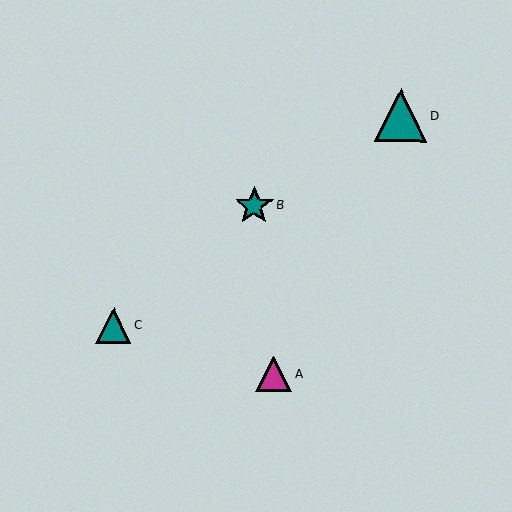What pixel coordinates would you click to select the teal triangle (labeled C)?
Click at (113, 325) to select the teal triangle C.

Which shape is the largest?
The teal triangle (labeled D) is the largest.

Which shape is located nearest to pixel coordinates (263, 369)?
The magenta triangle (labeled A) at (274, 374) is nearest to that location.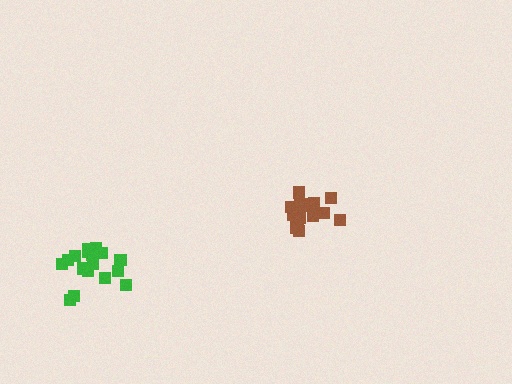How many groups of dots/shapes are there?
There are 2 groups.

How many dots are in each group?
Group 1: 18 dots, Group 2: 17 dots (35 total).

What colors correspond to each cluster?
The clusters are colored: brown, green.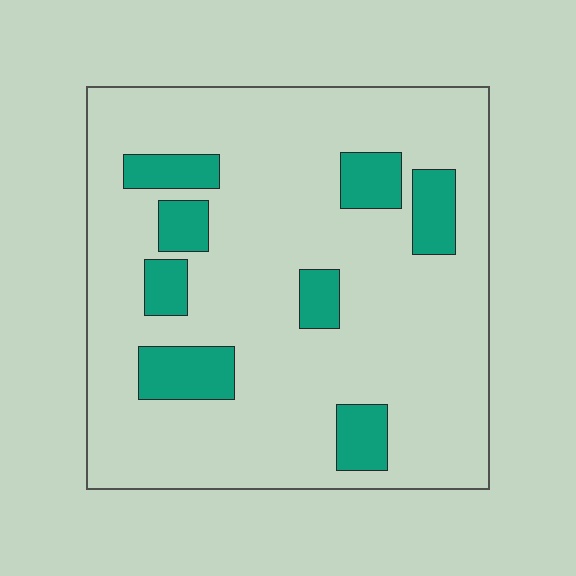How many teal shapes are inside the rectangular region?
8.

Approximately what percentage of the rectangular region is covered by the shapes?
Approximately 15%.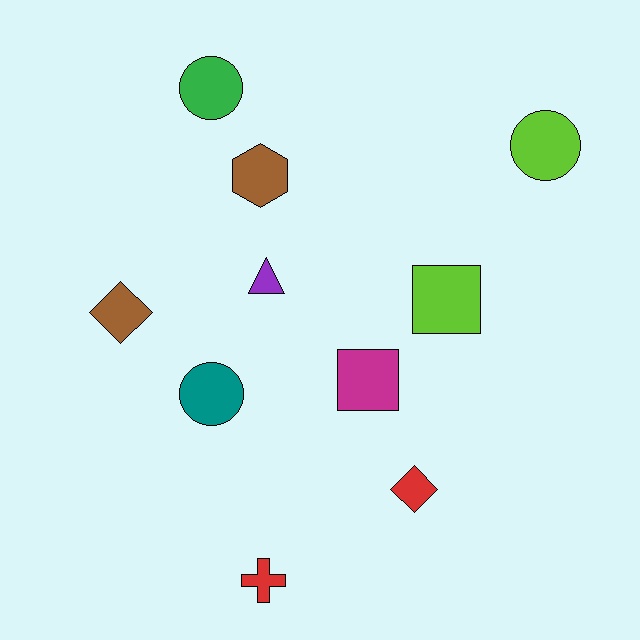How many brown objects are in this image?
There are 2 brown objects.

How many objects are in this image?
There are 10 objects.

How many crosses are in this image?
There is 1 cross.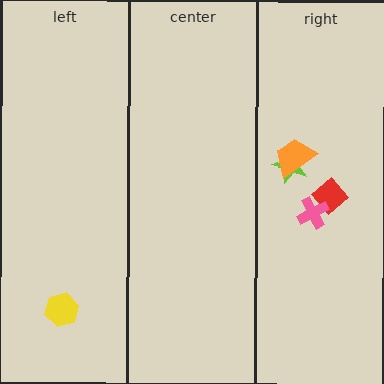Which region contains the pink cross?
The right region.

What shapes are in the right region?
The lime star, the orange trapezoid, the red diamond, the pink cross.